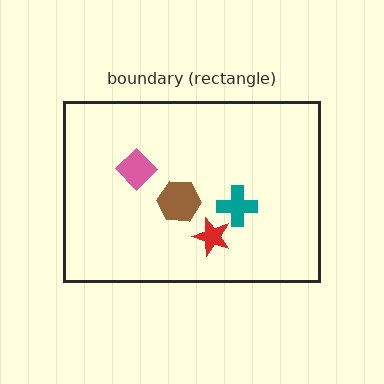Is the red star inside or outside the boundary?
Inside.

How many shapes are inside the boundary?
4 inside, 0 outside.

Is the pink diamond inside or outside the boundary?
Inside.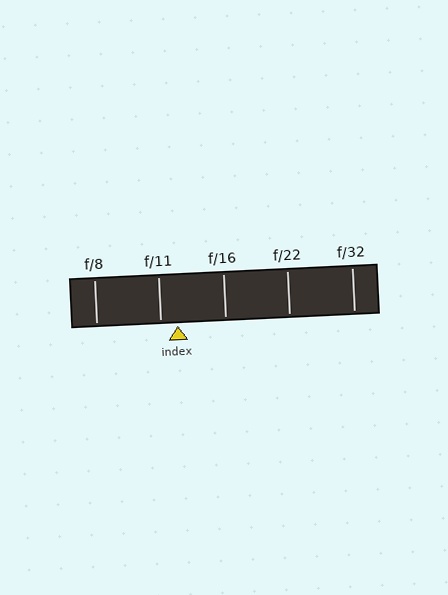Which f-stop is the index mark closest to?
The index mark is closest to f/11.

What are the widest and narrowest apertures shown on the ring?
The widest aperture shown is f/8 and the narrowest is f/32.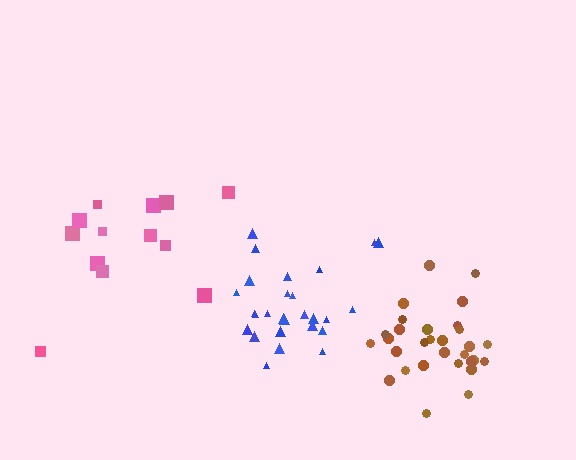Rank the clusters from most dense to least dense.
blue, brown, pink.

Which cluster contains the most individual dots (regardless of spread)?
Brown (30).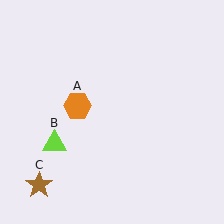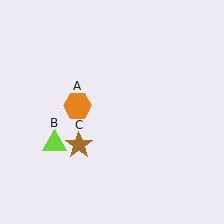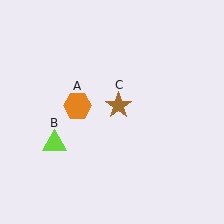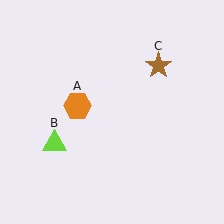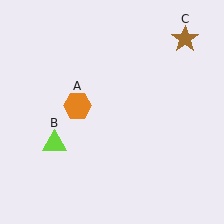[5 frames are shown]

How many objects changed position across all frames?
1 object changed position: brown star (object C).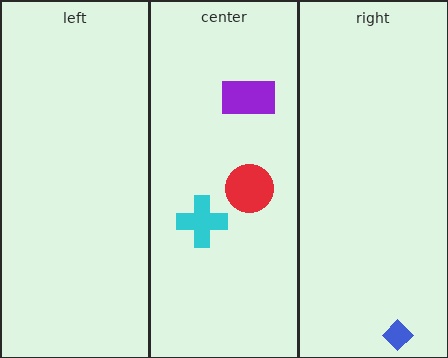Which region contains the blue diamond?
The right region.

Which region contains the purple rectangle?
The center region.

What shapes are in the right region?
The blue diamond.